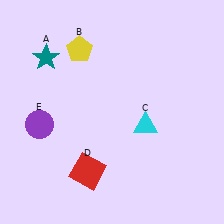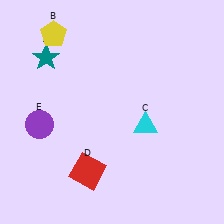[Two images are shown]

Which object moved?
The yellow pentagon (B) moved left.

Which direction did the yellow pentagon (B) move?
The yellow pentagon (B) moved left.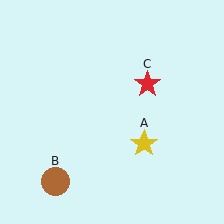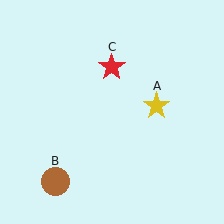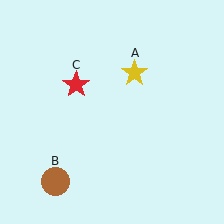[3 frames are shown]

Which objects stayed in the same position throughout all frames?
Brown circle (object B) remained stationary.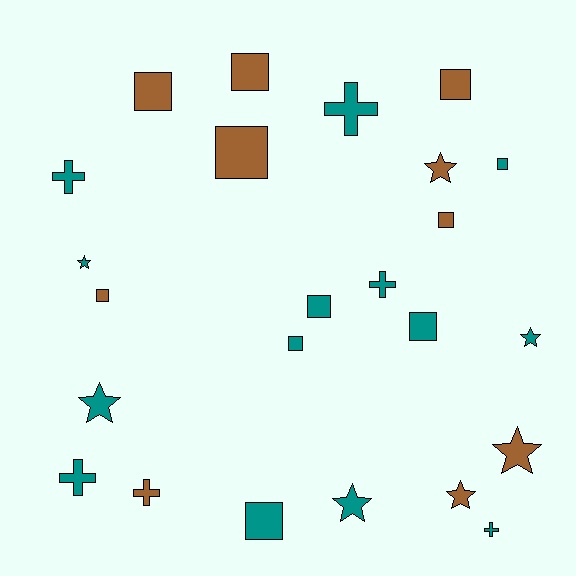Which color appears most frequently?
Teal, with 14 objects.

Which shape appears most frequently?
Square, with 11 objects.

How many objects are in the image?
There are 24 objects.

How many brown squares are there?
There are 6 brown squares.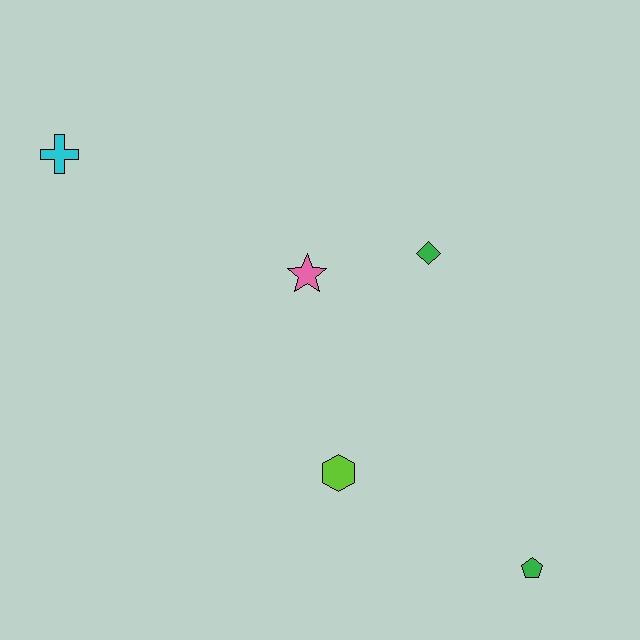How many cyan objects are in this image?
There is 1 cyan object.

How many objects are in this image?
There are 5 objects.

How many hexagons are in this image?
There is 1 hexagon.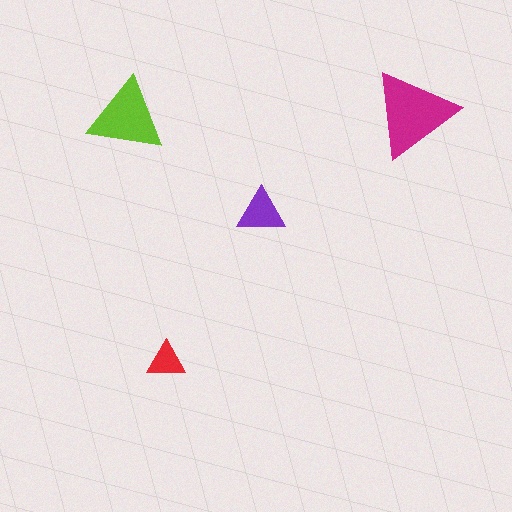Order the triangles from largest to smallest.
the magenta one, the lime one, the purple one, the red one.